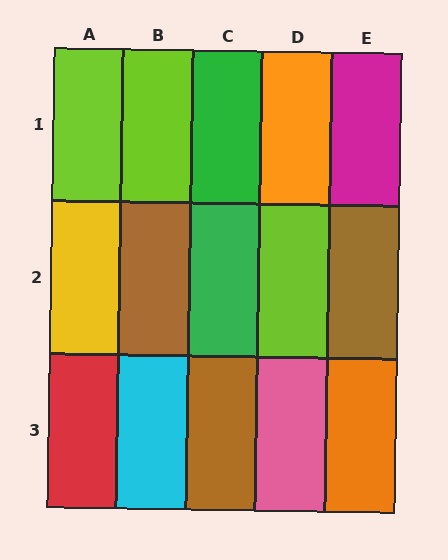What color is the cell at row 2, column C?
Green.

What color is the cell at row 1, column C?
Green.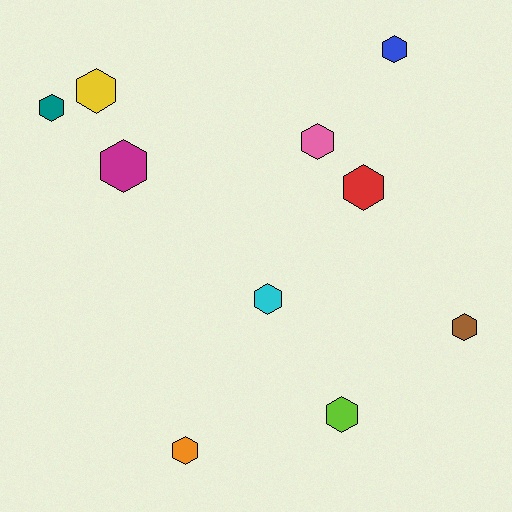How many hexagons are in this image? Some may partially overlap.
There are 10 hexagons.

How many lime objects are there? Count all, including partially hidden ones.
There is 1 lime object.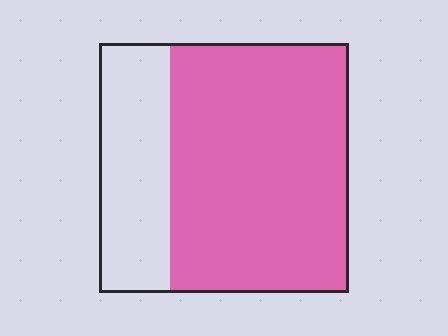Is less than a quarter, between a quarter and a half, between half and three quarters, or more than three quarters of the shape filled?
Between half and three quarters.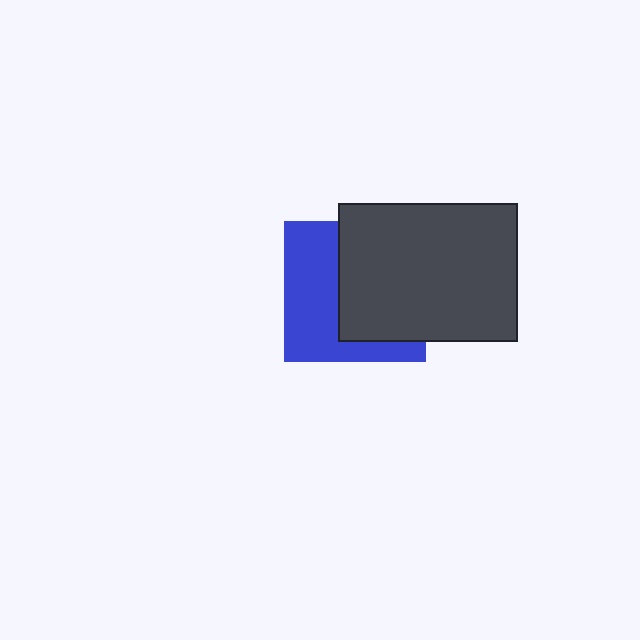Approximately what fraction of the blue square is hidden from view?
Roughly 53% of the blue square is hidden behind the dark gray rectangle.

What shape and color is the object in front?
The object in front is a dark gray rectangle.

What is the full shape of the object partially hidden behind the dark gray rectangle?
The partially hidden object is a blue square.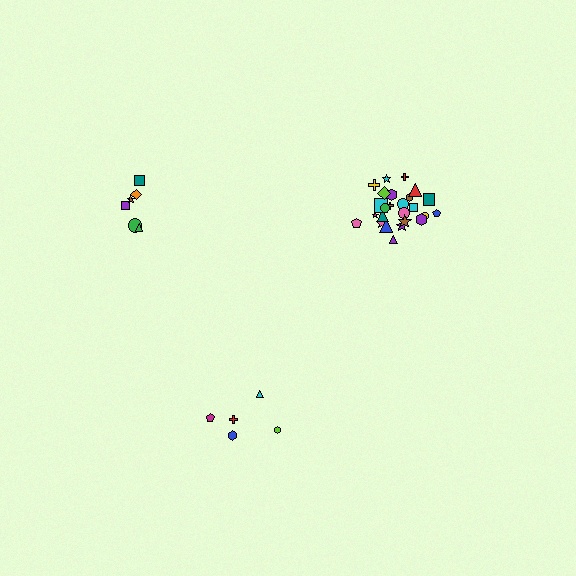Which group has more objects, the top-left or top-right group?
The top-right group.